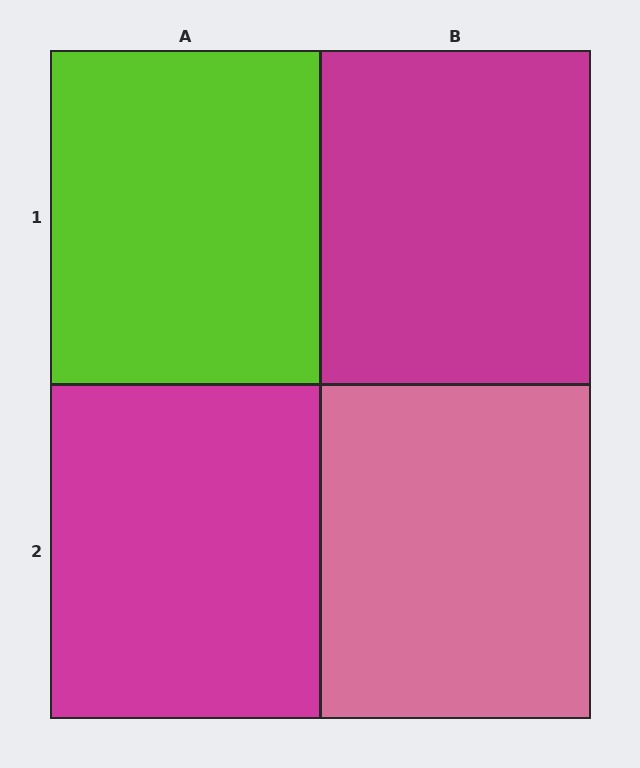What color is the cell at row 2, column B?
Pink.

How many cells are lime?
1 cell is lime.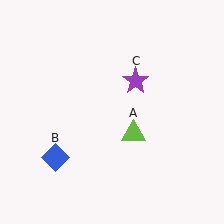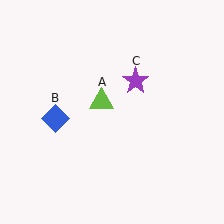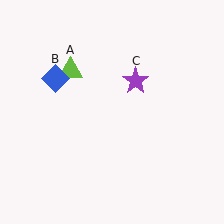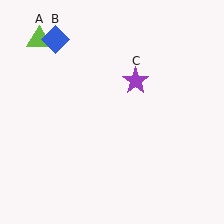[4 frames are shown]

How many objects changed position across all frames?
2 objects changed position: lime triangle (object A), blue diamond (object B).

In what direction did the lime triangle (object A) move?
The lime triangle (object A) moved up and to the left.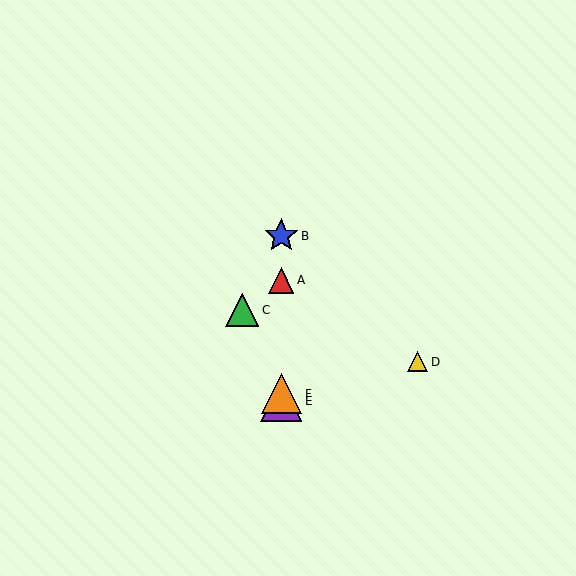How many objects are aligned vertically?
4 objects (A, B, E, F) are aligned vertically.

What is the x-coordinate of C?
Object C is at x≈242.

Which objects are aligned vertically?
Objects A, B, E, F are aligned vertically.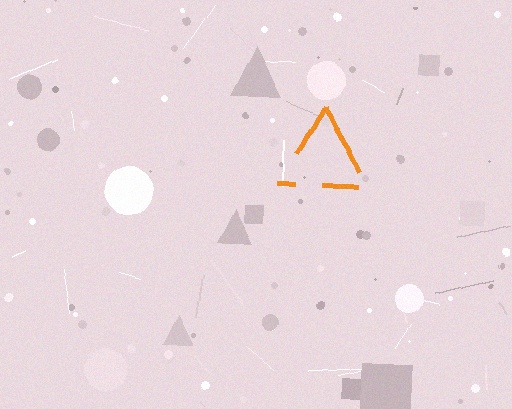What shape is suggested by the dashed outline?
The dashed outline suggests a triangle.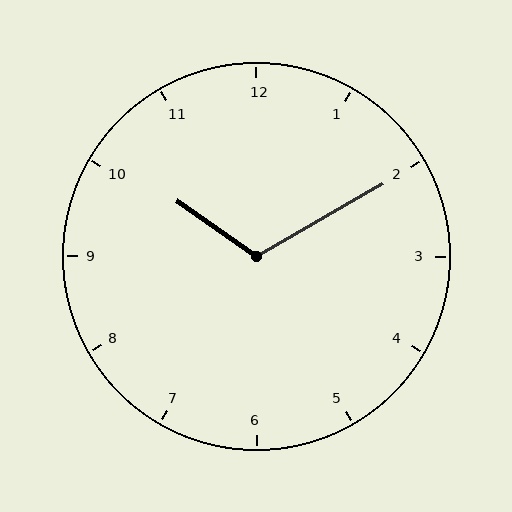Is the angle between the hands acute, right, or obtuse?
It is obtuse.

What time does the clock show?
10:10.